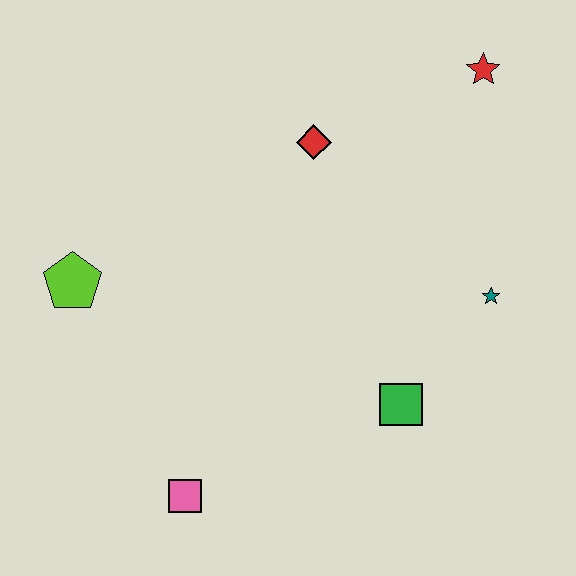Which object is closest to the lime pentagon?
The pink square is closest to the lime pentagon.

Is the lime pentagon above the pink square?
Yes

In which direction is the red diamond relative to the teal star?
The red diamond is to the left of the teal star.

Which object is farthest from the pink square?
The red star is farthest from the pink square.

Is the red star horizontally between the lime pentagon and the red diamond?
No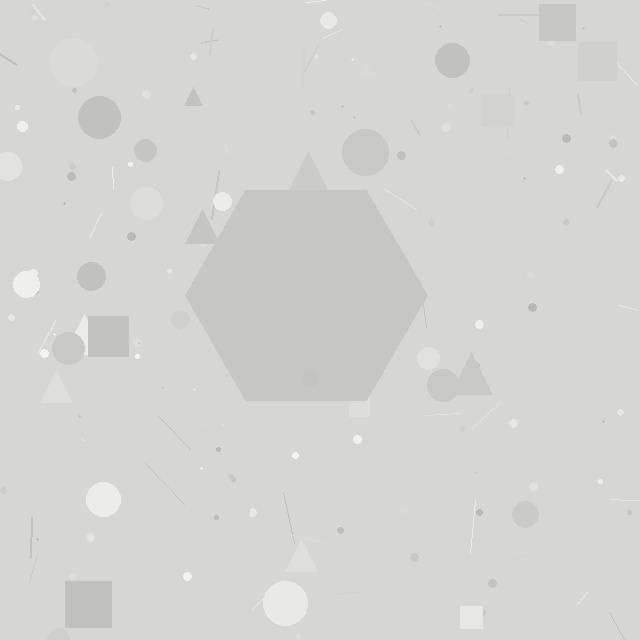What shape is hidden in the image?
A hexagon is hidden in the image.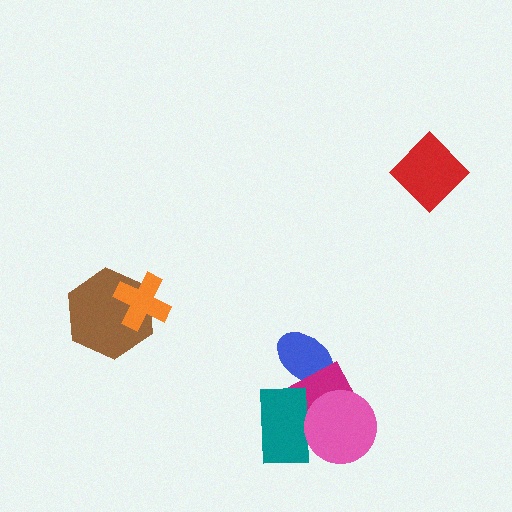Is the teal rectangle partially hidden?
Yes, it is partially covered by another shape.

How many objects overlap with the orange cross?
1 object overlaps with the orange cross.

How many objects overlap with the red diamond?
0 objects overlap with the red diamond.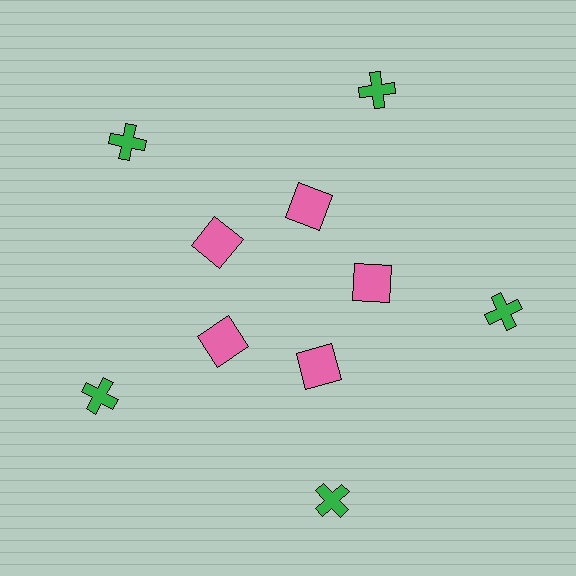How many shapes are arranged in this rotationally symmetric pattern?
There are 10 shapes, arranged in 5 groups of 2.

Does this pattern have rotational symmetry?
Yes, this pattern has 5-fold rotational symmetry. It looks the same after rotating 72 degrees around the center.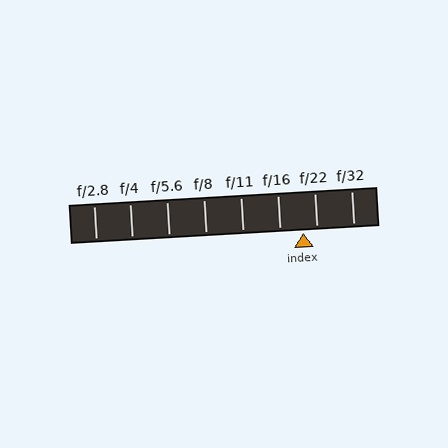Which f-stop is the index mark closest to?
The index mark is closest to f/22.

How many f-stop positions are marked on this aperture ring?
There are 8 f-stop positions marked.